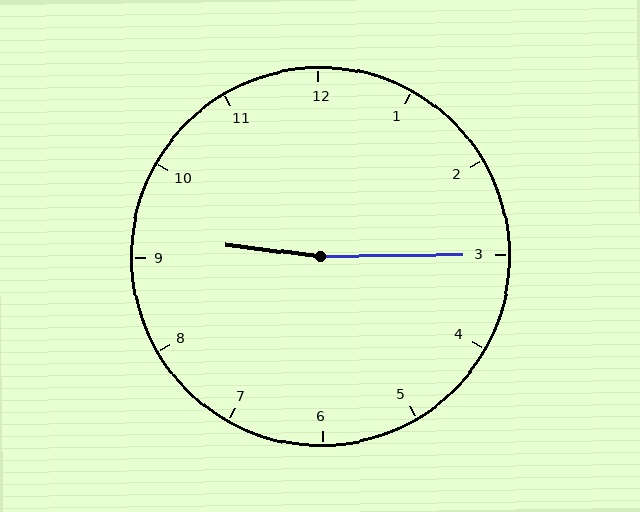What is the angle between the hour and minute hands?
Approximately 172 degrees.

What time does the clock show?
9:15.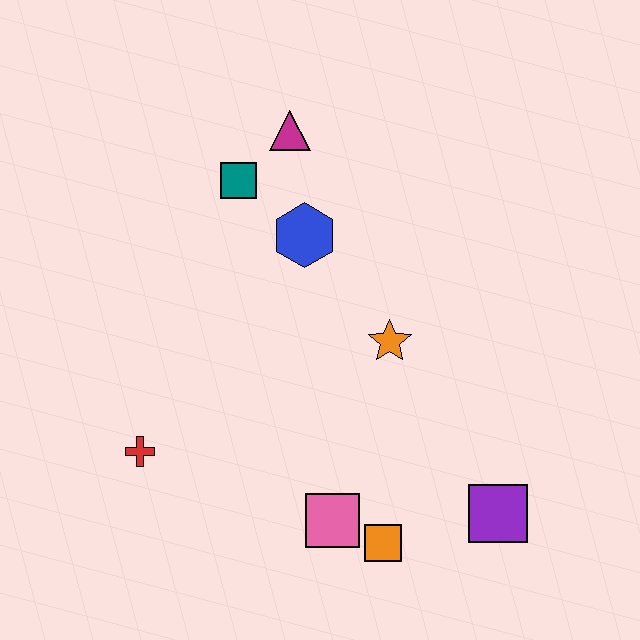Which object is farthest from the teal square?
The purple square is farthest from the teal square.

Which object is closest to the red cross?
The pink square is closest to the red cross.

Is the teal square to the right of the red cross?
Yes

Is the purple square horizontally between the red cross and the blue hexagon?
No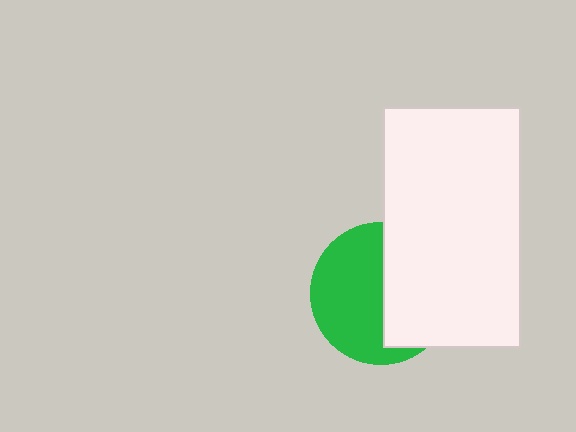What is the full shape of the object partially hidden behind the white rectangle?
The partially hidden object is a green circle.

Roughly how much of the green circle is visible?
About half of it is visible (roughly 56%).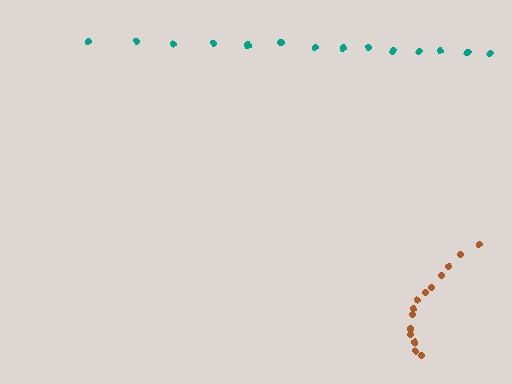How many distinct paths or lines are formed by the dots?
There are 2 distinct paths.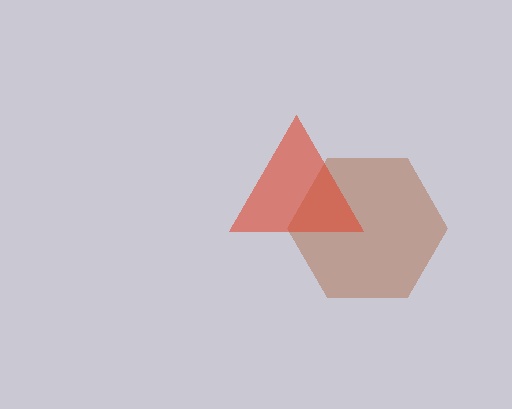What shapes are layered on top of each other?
The layered shapes are: a brown hexagon, a red triangle.